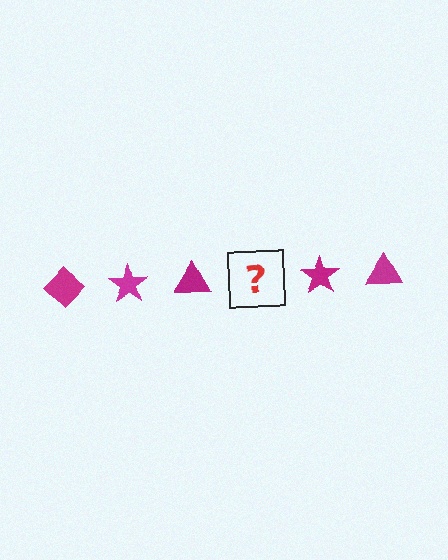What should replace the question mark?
The question mark should be replaced with a magenta diamond.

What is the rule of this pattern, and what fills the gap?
The rule is that the pattern cycles through diamond, star, triangle shapes in magenta. The gap should be filled with a magenta diamond.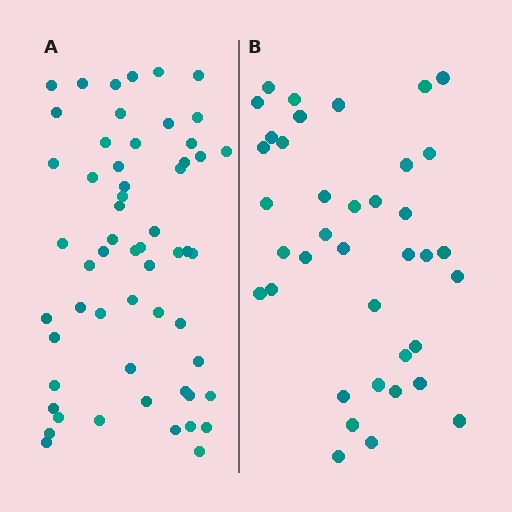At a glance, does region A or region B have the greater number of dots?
Region A (the left region) has more dots.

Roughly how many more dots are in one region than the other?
Region A has approximately 20 more dots than region B.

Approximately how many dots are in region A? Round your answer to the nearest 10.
About 60 dots. (The exact count is 57, which rounds to 60.)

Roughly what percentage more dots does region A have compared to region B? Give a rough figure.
About 50% more.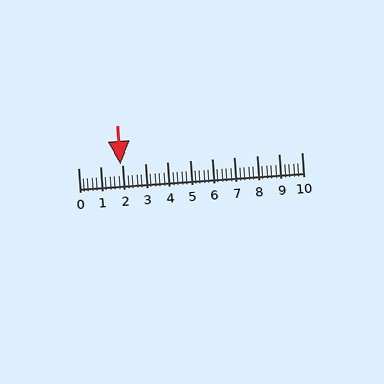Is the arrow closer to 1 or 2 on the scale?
The arrow is closer to 2.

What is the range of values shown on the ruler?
The ruler shows values from 0 to 10.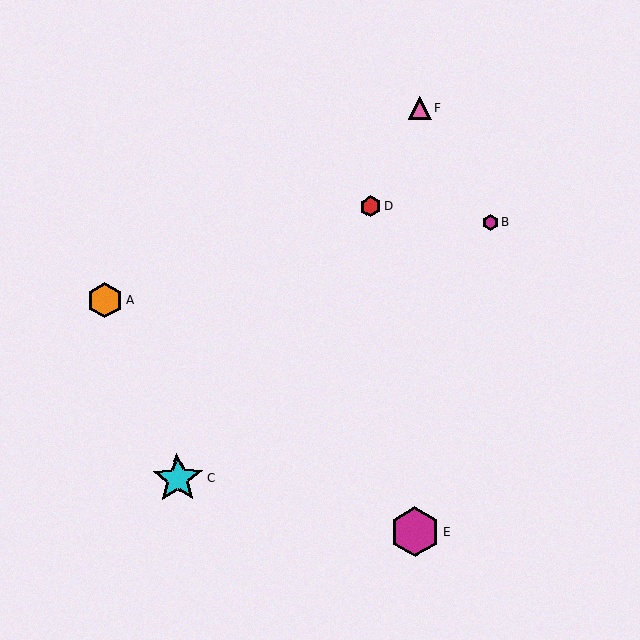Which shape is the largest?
The cyan star (labeled C) is the largest.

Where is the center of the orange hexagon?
The center of the orange hexagon is at (105, 300).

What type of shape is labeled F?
Shape F is a pink triangle.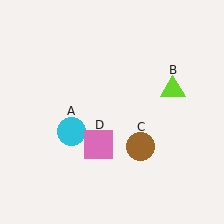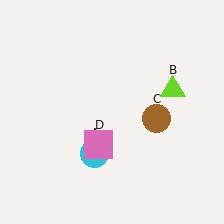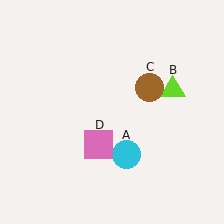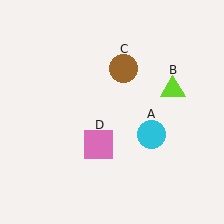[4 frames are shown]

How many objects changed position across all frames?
2 objects changed position: cyan circle (object A), brown circle (object C).